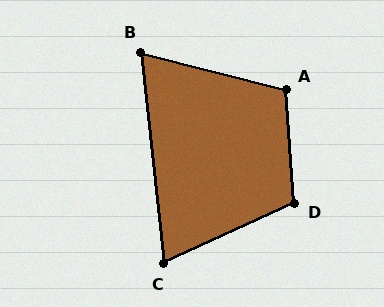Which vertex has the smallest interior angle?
B, at approximately 69 degrees.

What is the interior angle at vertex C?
Approximately 72 degrees (acute).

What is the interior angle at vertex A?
Approximately 108 degrees (obtuse).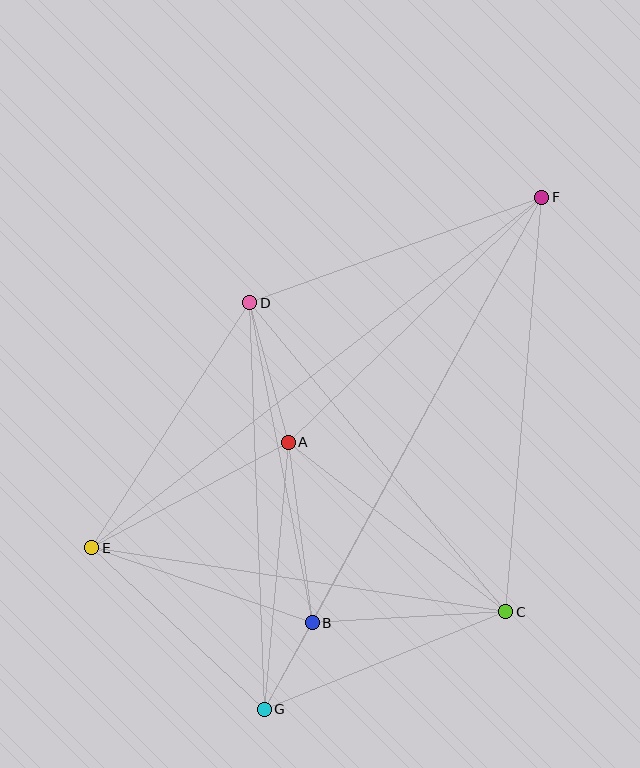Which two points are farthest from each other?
Points F and G are farthest from each other.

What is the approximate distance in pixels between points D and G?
The distance between D and G is approximately 407 pixels.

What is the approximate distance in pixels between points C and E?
The distance between C and E is approximately 419 pixels.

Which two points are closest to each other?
Points B and G are closest to each other.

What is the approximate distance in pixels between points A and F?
The distance between A and F is approximately 352 pixels.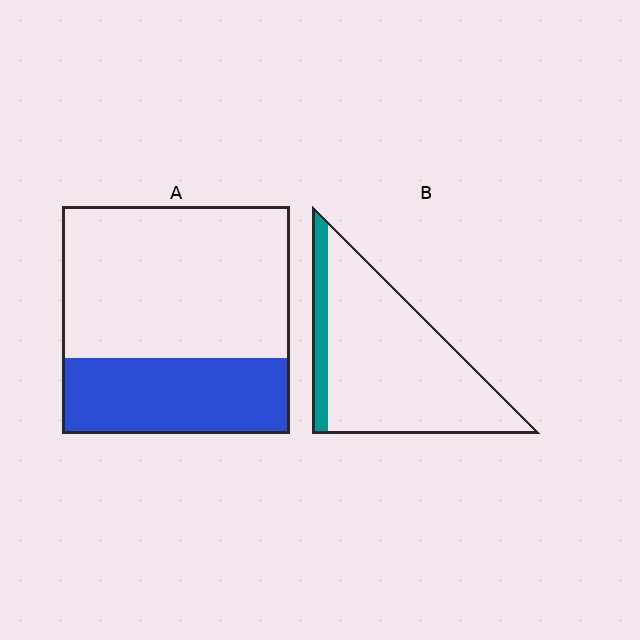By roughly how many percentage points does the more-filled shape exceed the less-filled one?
By roughly 20 percentage points (A over B).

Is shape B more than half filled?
No.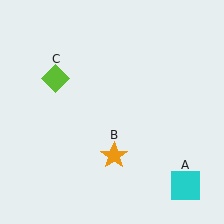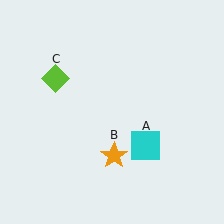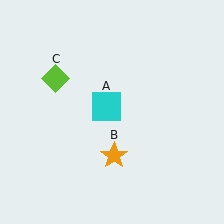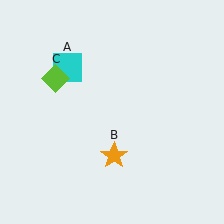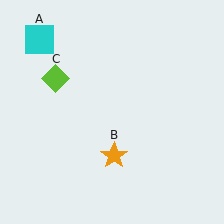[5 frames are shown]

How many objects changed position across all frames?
1 object changed position: cyan square (object A).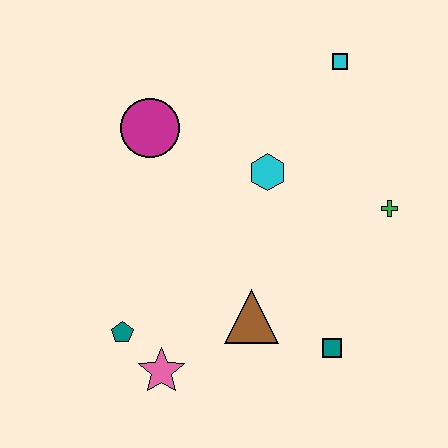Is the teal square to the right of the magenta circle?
Yes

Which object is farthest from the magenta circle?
The teal square is farthest from the magenta circle.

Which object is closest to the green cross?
The cyan hexagon is closest to the green cross.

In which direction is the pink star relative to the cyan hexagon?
The pink star is below the cyan hexagon.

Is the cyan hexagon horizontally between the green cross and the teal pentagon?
Yes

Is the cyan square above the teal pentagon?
Yes